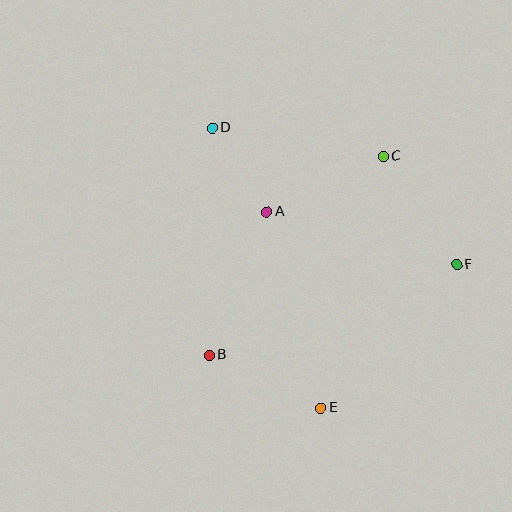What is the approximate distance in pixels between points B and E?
The distance between B and E is approximately 123 pixels.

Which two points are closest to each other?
Points A and D are closest to each other.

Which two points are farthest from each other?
Points D and E are farthest from each other.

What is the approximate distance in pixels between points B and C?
The distance between B and C is approximately 265 pixels.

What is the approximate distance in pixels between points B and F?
The distance between B and F is approximately 264 pixels.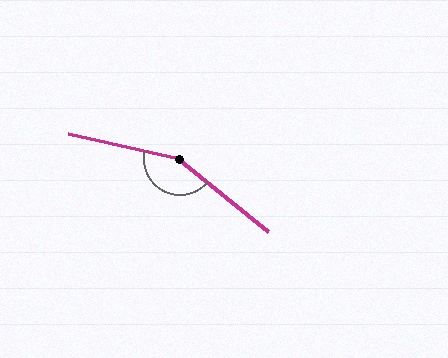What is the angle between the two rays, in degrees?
Approximately 153 degrees.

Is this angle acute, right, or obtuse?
It is obtuse.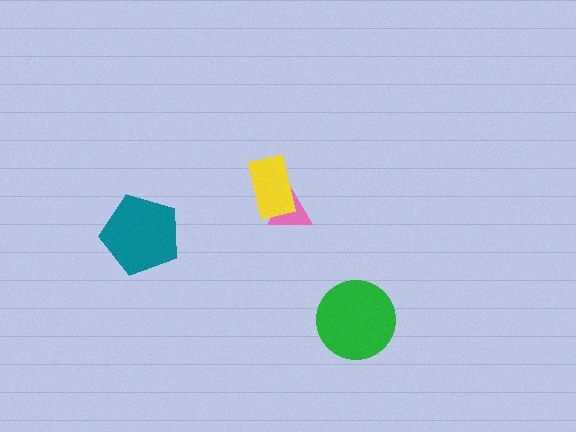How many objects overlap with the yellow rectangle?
1 object overlaps with the yellow rectangle.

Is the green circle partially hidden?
No, no other shape covers it.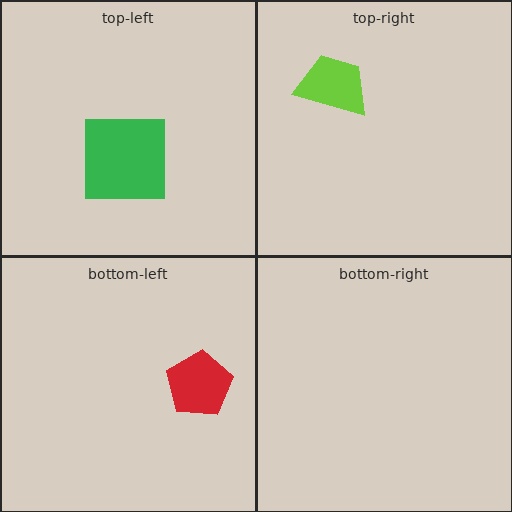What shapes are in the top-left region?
The green square.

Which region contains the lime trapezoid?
The top-right region.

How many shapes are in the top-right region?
1.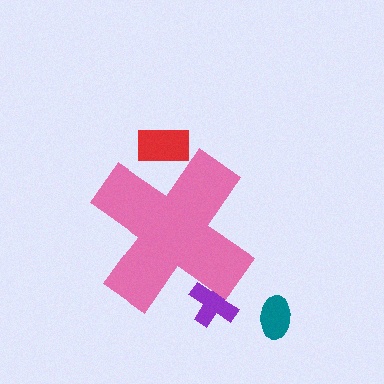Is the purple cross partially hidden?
Yes, the purple cross is partially hidden behind the pink cross.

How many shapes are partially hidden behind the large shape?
2 shapes are partially hidden.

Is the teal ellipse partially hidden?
No, the teal ellipse is fully visible.